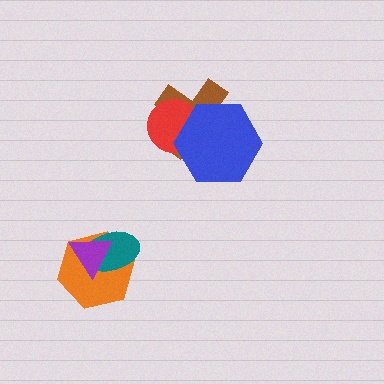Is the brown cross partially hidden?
Yes, it is partially covered by another shape.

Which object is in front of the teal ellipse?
The purple triangle is in front of the teal ellipse.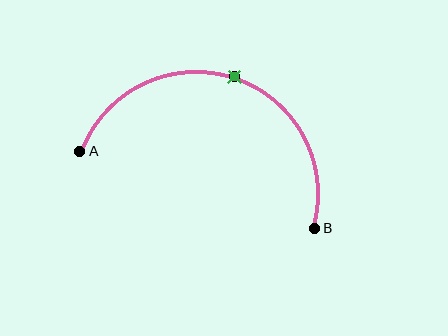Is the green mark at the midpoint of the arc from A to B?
Yes. The green mark lies on the arc at equal arc-length from both A and B — it is the arc midpoint.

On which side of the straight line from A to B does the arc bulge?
The arc bulges above the straight line connecting A and B.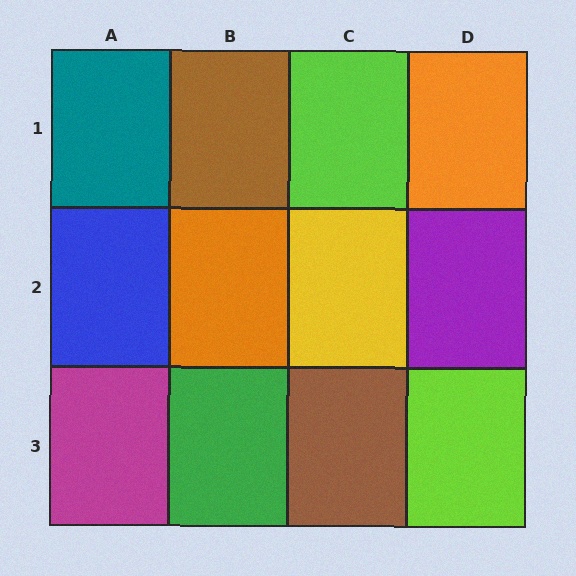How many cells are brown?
2 cells are brown.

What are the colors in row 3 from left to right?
Magenta, green, brown, lime.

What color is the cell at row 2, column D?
Purple.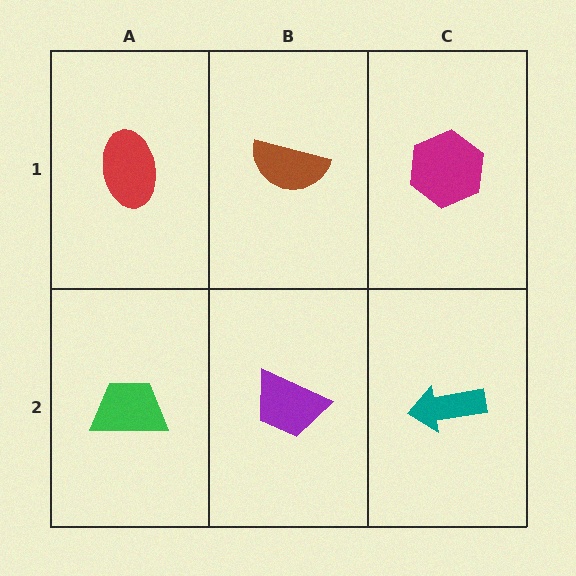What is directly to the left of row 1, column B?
A red ellipse.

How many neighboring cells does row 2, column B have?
3.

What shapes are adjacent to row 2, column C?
A magenta hexagon (row 1, column C), a purple trapezoid (row 2, column B).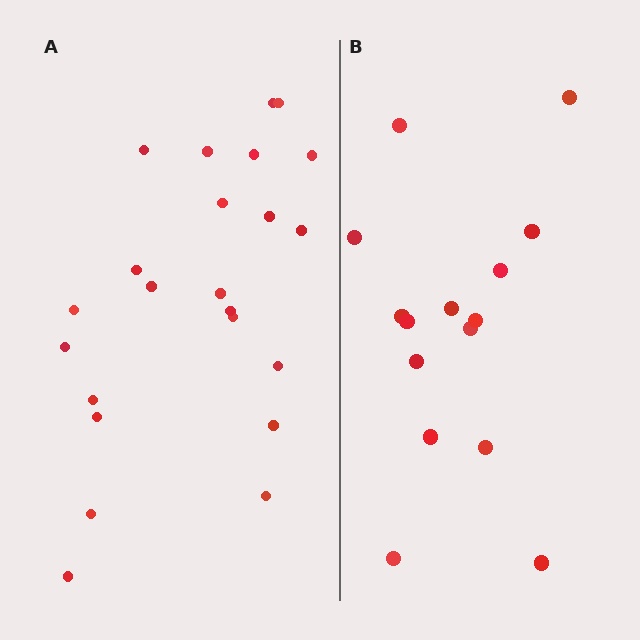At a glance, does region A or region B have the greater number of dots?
Region A (the left region) has more dots.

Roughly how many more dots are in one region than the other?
Region A has roughly 8 or so more dots than region B.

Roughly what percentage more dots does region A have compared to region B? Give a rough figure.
About 55% more.